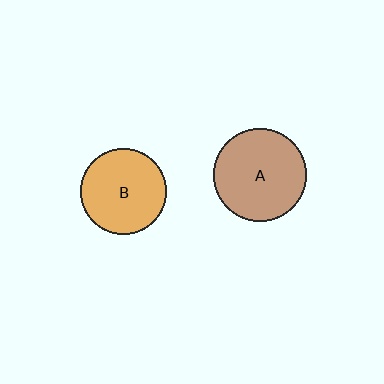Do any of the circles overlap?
No, none of the circles overlap.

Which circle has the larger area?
Circle A (brown).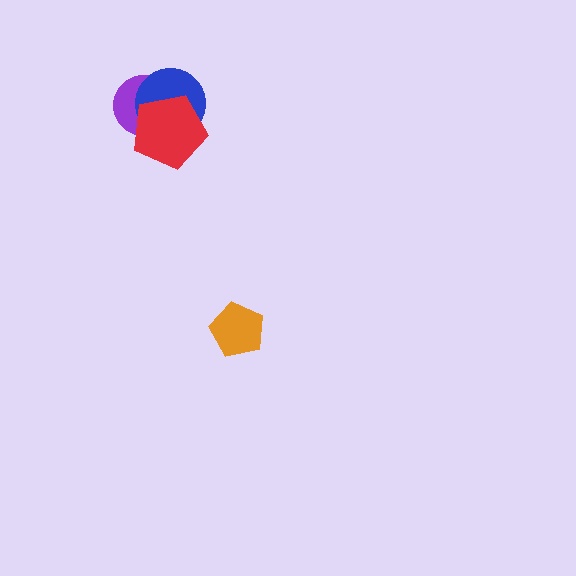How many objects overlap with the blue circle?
2 objects overlap with the blue circle.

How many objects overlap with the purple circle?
2 objects overlap with the purple circle.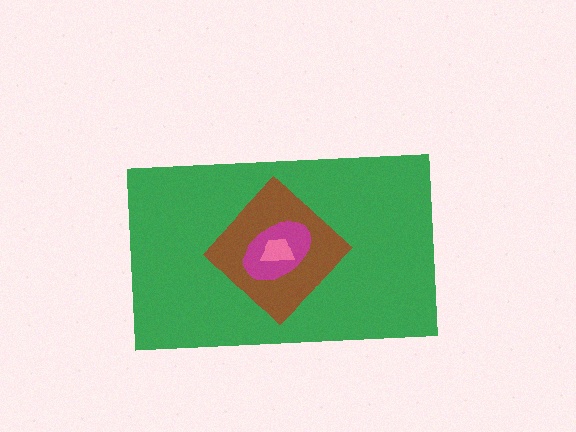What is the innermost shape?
The pink trapezoid.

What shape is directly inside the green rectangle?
The brown diamond.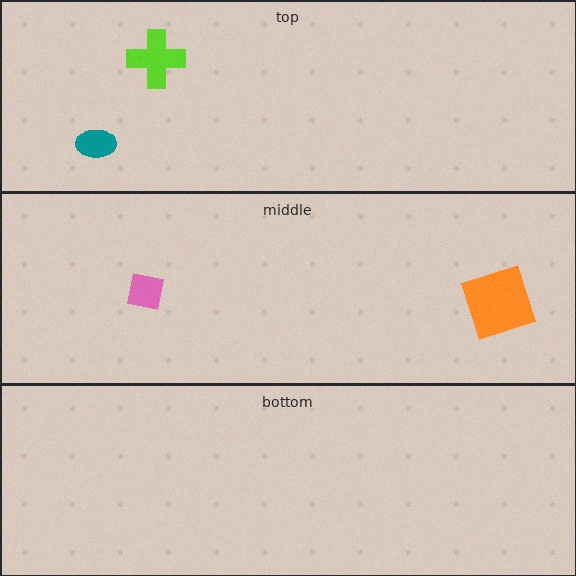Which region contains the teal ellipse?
The top region.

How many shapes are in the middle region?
2.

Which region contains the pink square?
The middle region.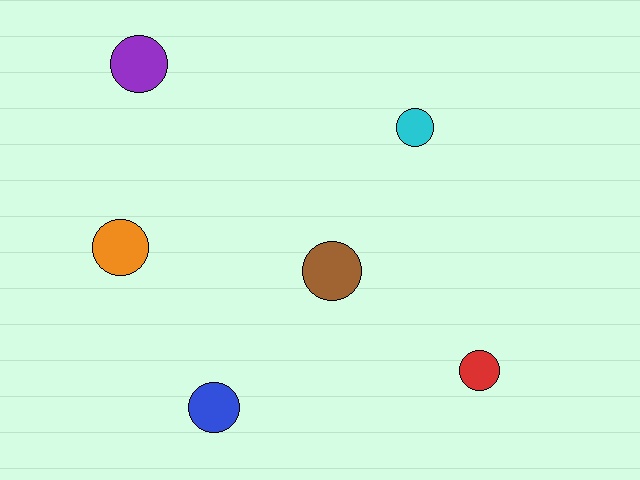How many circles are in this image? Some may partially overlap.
There are 6 circles.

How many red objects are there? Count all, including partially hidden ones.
There is 1 red object.